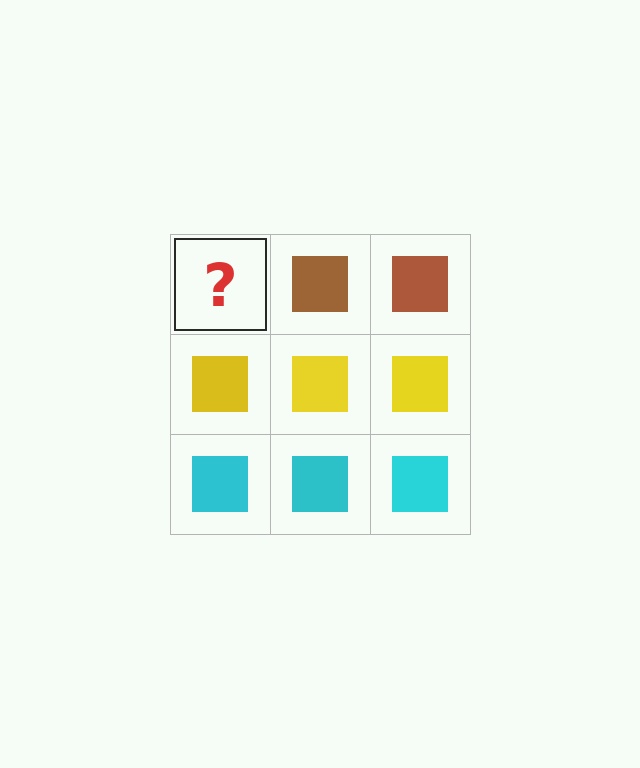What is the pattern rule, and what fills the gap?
The rule is that each row has a consistent color. The gap should be filled with a brown square.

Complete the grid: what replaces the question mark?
The question mark should be replaced with a brown square.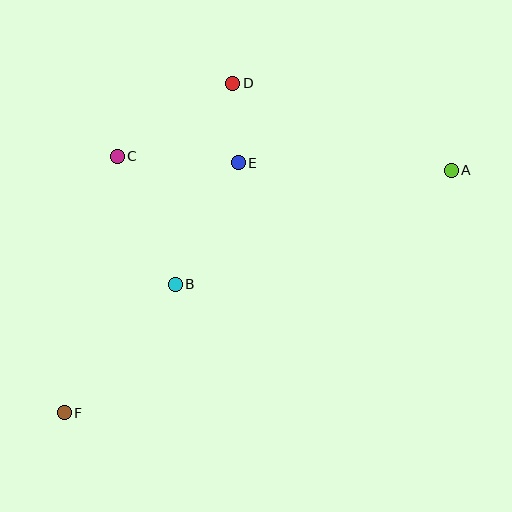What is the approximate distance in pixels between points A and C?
The distance between A and C is approximately 335 pixels.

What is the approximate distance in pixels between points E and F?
The distance between E and F is approximately 305 pixels.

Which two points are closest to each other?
Points D and E are closest to each other.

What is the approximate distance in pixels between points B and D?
The distance between B and D is approximately 209 pixels.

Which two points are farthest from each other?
Points A and F are farthest from each other.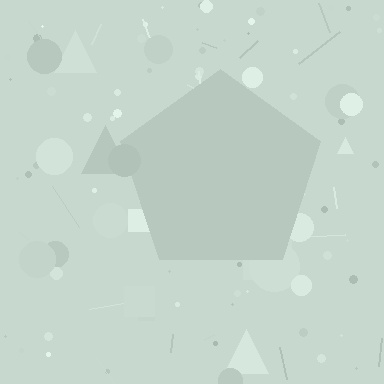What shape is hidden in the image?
A pentagon is hidden in the image.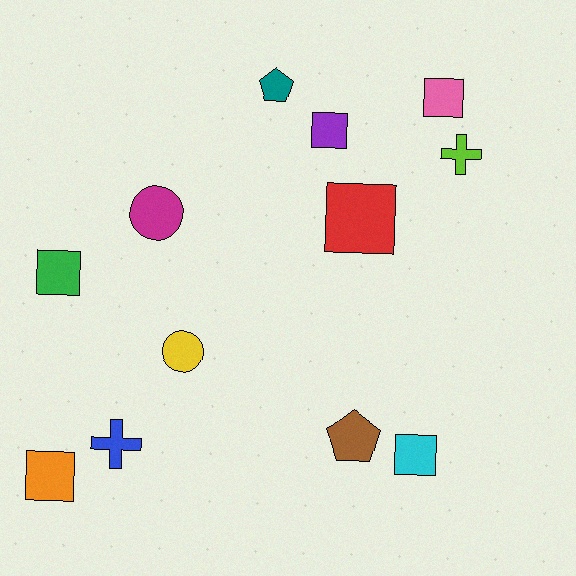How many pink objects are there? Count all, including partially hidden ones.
There is 1 pink object.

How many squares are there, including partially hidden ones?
There are 6 squares.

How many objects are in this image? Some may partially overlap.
There are 12 objects.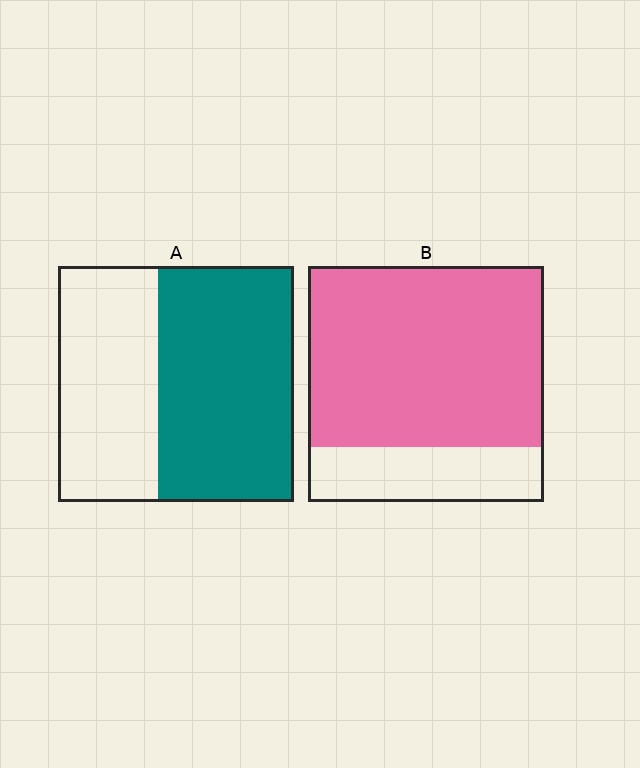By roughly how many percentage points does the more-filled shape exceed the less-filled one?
By roughly 20 percentage points (B over A).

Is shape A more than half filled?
Yes.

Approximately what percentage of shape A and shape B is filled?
A is approximately 60% and B is approximately 75%.